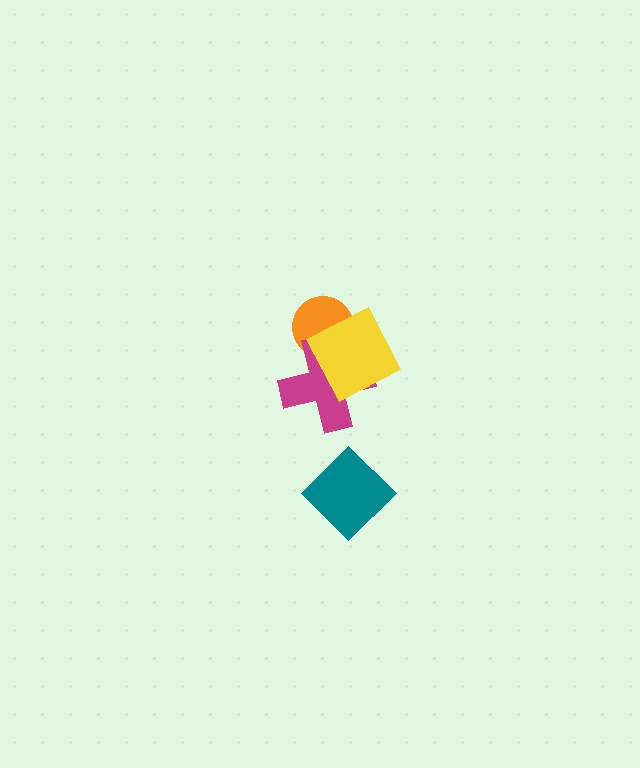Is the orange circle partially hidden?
Yes, it is partially covered by another shape.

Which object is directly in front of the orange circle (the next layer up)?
The magenta cross is directly in front of the orange circle.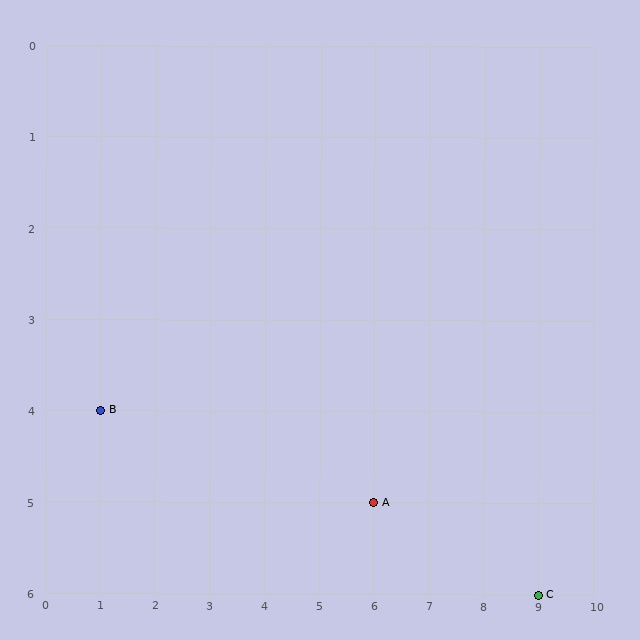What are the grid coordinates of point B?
Point B is at grid coordinates (1, 4).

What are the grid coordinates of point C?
Point C is at grid coordinates (9, 6).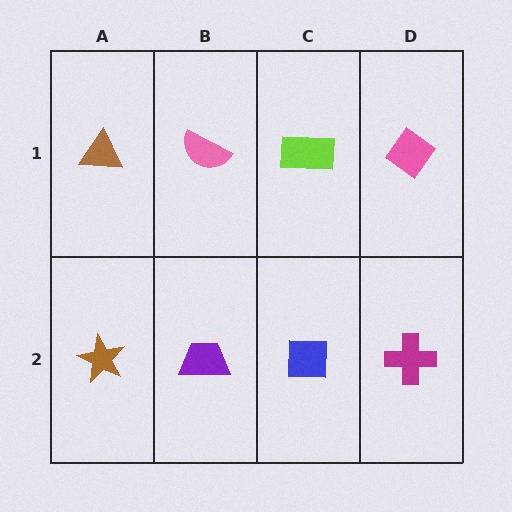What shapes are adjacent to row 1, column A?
A brown star (row 2, column A), a pink semicircle (row 1, column B).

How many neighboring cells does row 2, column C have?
3.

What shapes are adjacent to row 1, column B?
A purple trapezoid (row 2, column B), a brown triangle (row 1, column A), a lime rectangle (row 1, column C).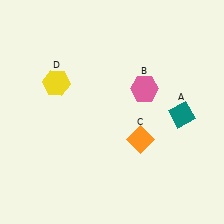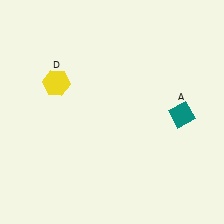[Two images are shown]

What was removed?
The orange diamond (C), the pink hexagon (B) were removed in Image 2.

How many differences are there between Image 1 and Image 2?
There are 2 differences between the two images.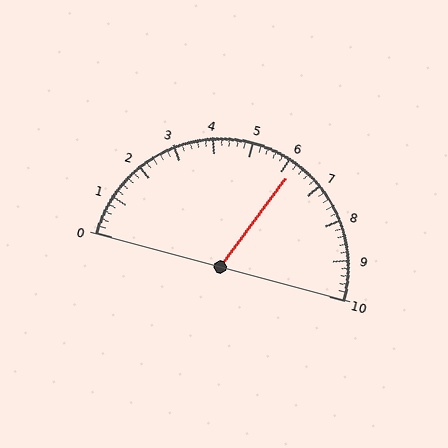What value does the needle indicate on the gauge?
The needle indicates approximately 6.2.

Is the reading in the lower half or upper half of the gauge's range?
The reading is in the upper half of the range (0 to 10).